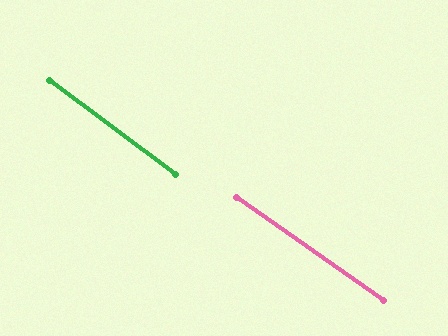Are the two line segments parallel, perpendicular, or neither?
Parallel — their directions differ by only 1.7°.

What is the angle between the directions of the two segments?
Approximately 2 degrees.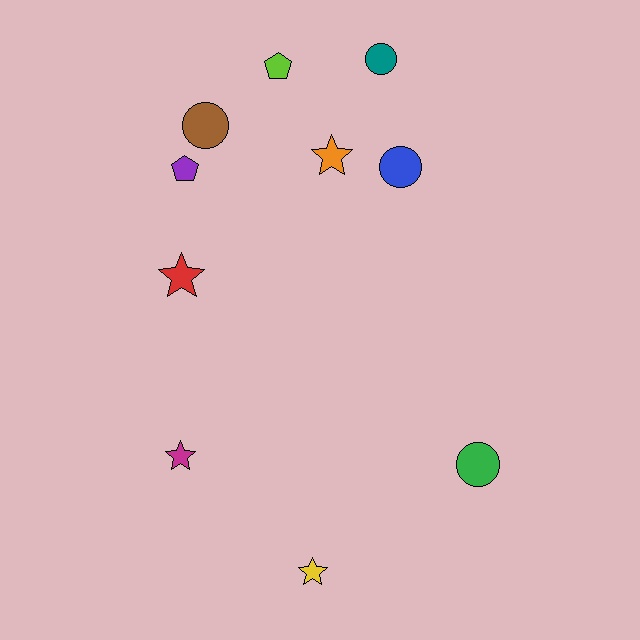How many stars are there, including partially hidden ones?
There are 4 stars.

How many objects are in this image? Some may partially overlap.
There are 10 objects.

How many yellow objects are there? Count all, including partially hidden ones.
There is 1 yellow object.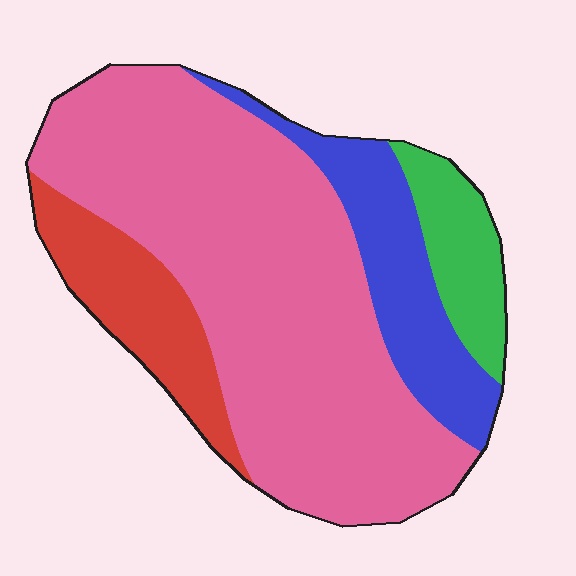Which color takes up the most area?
Pink, at roughly 60%.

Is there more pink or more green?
Pink.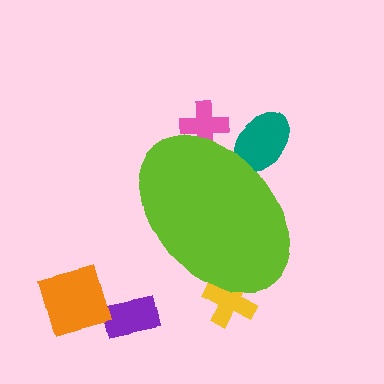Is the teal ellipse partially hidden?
Yes, the teal ellipse is partially hidden behind the lime ellipse.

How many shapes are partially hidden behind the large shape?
3 shapes are partially hidden.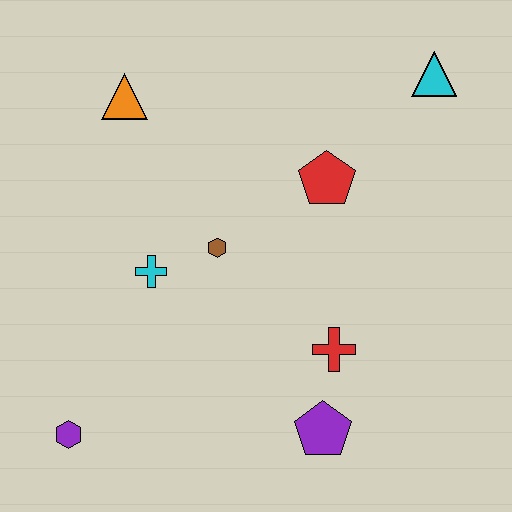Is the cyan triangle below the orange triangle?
No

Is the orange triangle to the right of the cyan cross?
No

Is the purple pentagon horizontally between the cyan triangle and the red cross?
No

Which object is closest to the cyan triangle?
The red pentagon is closest to the cyan triangle.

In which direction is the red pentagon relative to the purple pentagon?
The red pentagon is above the purple pentagon.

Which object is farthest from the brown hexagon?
The cyan triangle is farthest from the brown hexagon.